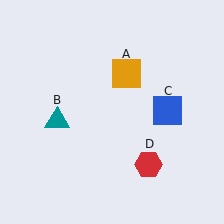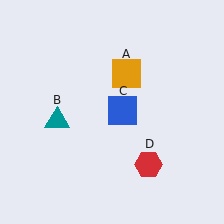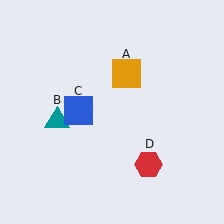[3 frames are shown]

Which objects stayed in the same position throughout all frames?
Orange square (object A) and teal triangle (object B) and red hexagon (object D) remained stationary.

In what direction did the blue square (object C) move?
The blue square (object C) moved left.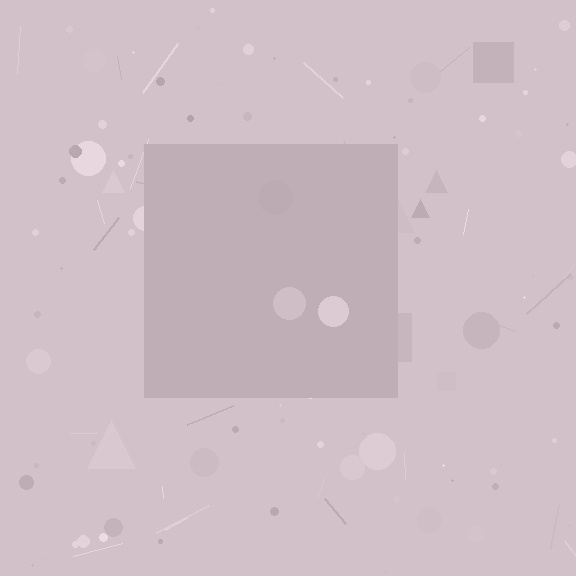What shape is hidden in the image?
A square is hidden in the image.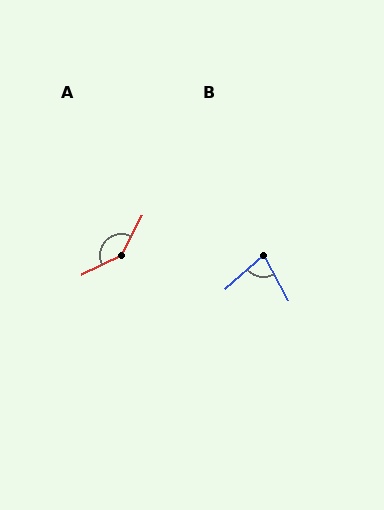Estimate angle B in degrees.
Approximately 76 degrees.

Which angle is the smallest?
B, at approximately 76 degrees.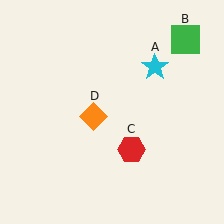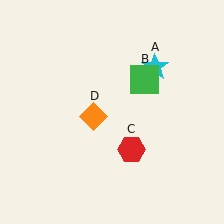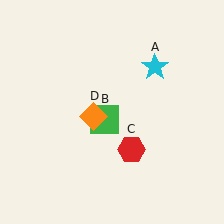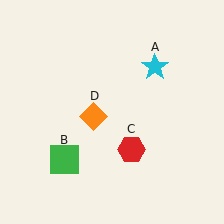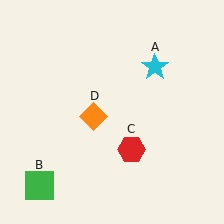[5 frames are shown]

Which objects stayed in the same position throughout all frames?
Cyan star (object A) and red hexagon (object C) and orange diamond (object D) remained stationary.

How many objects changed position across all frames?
1 object changed position: green square (object B).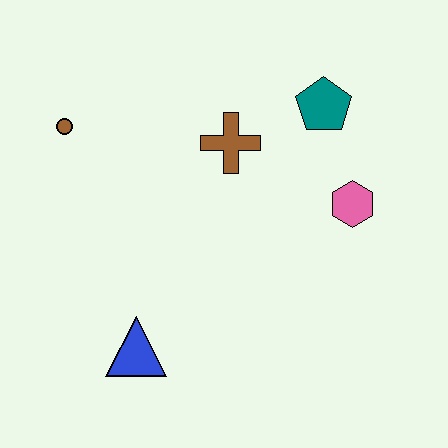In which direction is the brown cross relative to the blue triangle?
The brown cross is above the blue triangle.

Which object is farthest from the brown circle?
The pink hexagon is farthest from the brown circle.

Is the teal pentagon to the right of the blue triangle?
Yes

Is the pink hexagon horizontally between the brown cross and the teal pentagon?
No